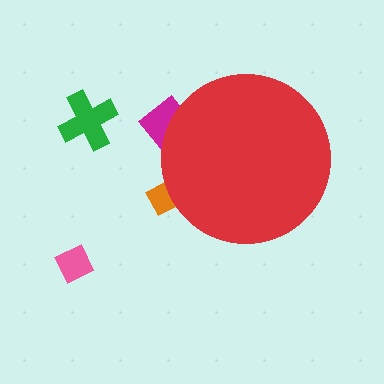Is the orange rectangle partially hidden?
Yes, the orange rectangle is partially hidden behind the red circle.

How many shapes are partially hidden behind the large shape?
2 shapes are partially hidden.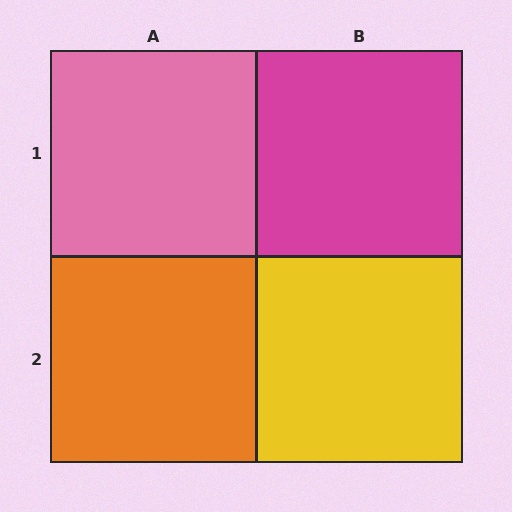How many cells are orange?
1 cell is orange.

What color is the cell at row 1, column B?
Magenta.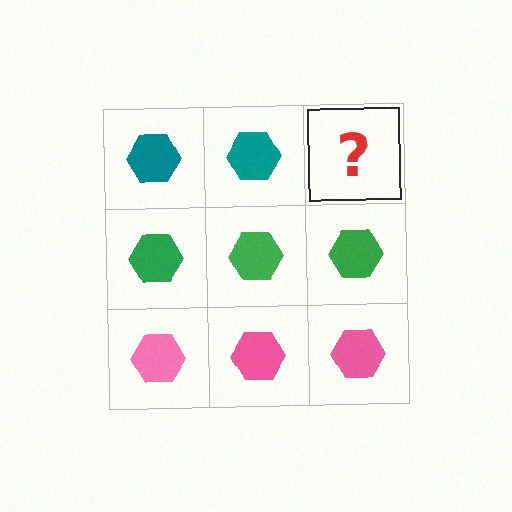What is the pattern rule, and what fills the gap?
The rule is that each row has a consistent color. The gap should be filled with a teal hexagon.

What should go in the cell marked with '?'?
The missing cell should contain a teal hexagon.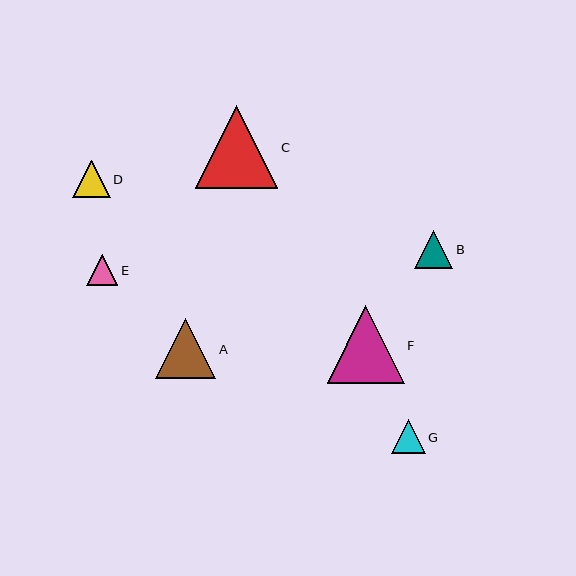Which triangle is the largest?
Triangle C is the largest with a size of approximately 82 pixels.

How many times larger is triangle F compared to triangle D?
Triangle F is approximately 2.1 times the size of triangle D.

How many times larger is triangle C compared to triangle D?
Triangle C is approximately 2.2 times the size of triangle D.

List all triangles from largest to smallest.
From largest to smallest: C, F, A, B, D, G, E.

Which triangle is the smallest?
Triangle E is the smallest with a size of approximately 31 pixels.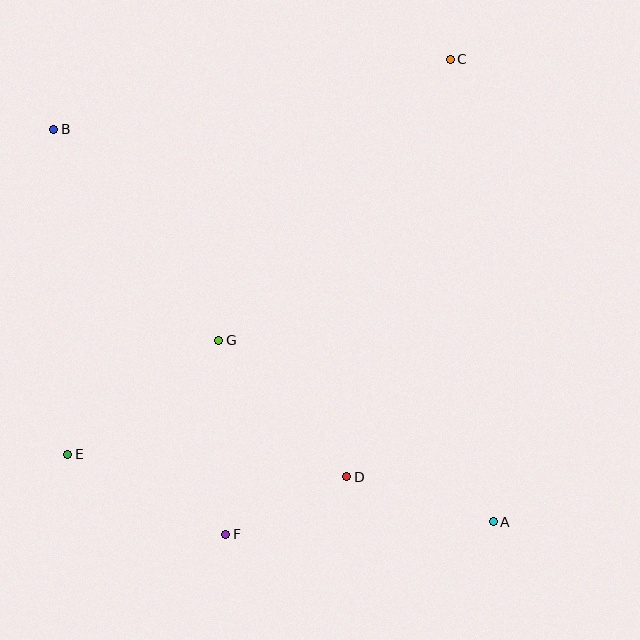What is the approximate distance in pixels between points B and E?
The distance between B and E is approximately 326 pixels.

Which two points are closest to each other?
Points D and F are closest to each other.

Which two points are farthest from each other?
Points A and B are farthest from each other.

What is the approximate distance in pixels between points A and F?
The distance between A and F is approximately 268 pixels.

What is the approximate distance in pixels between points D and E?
The distance between D and E is approximately 280 pixels.